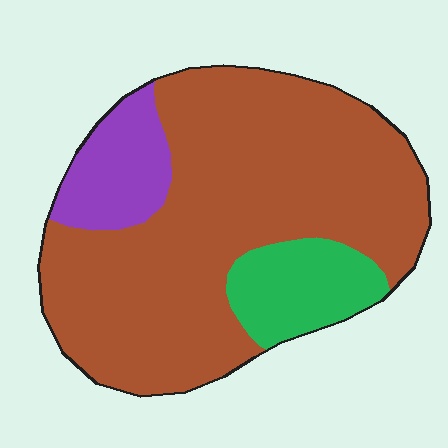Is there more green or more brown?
Brown.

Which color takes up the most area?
Brown, at roughly 75%.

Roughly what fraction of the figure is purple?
Purple covers around 10% of the figure.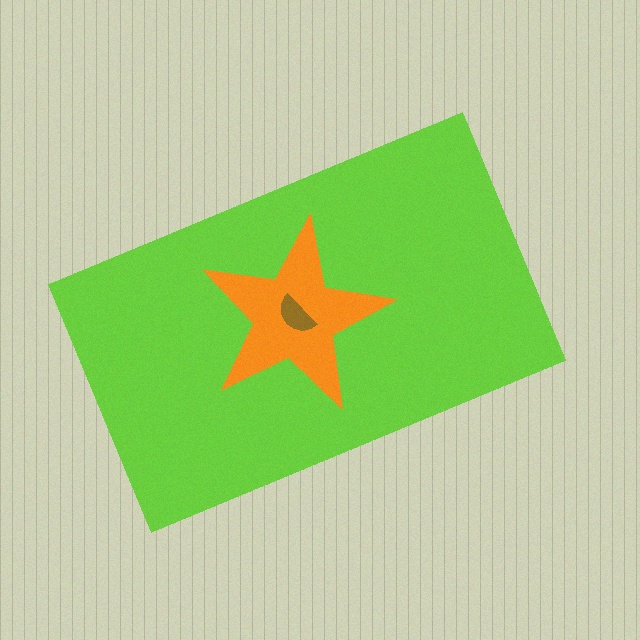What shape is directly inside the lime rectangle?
The orange star.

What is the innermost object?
The brown semicircle.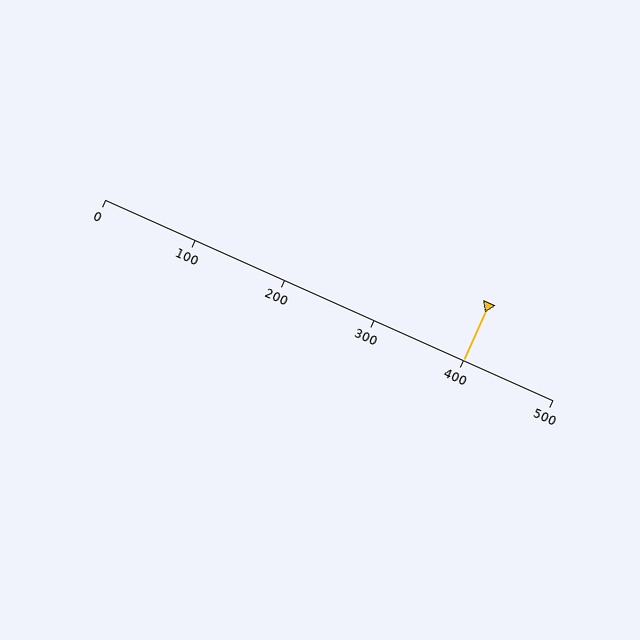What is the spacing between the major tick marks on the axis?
The major ticks are spaced 100 apart.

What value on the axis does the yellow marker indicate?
The marker indicates approximately 400.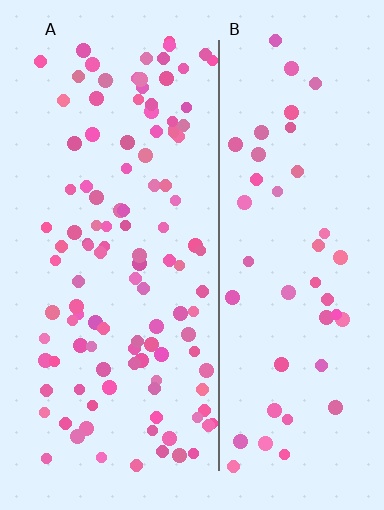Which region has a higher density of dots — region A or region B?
A (the left).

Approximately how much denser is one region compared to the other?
Approximately 2.4× — region A over region B.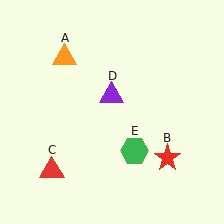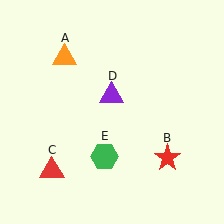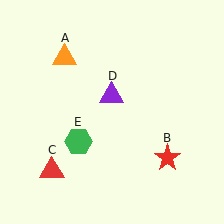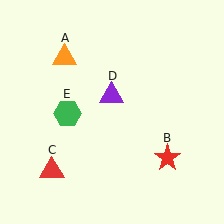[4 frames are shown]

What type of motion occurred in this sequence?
The green hexagon (object E) rotated clockwise around the center of the scene.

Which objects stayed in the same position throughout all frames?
Orange triangle (object A) and red star (object B) and red triangle (object C) and purple triangle (object D) remained stationary.